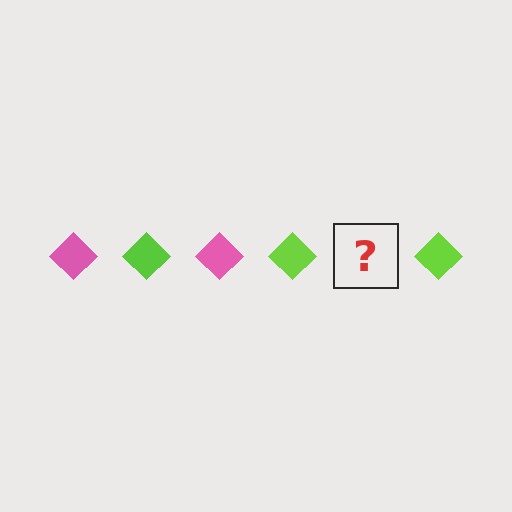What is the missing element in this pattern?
The missing element is a pink diamond.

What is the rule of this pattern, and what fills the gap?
The rule is that the pattern cycles through pink, lime diamonds. The gap should be filled with a pink diamond.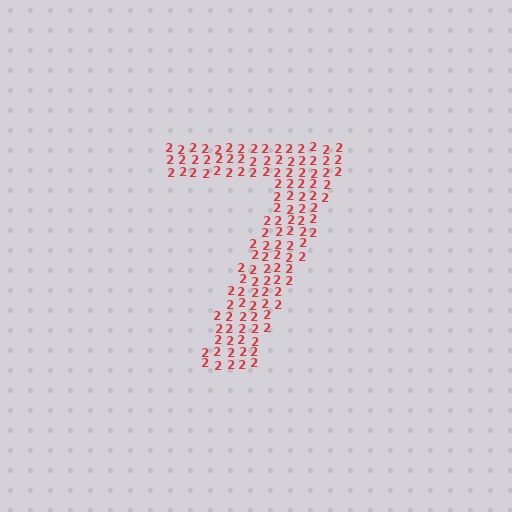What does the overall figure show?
The overall figure shows the digit 7.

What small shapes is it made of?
It is made of small digit 2's.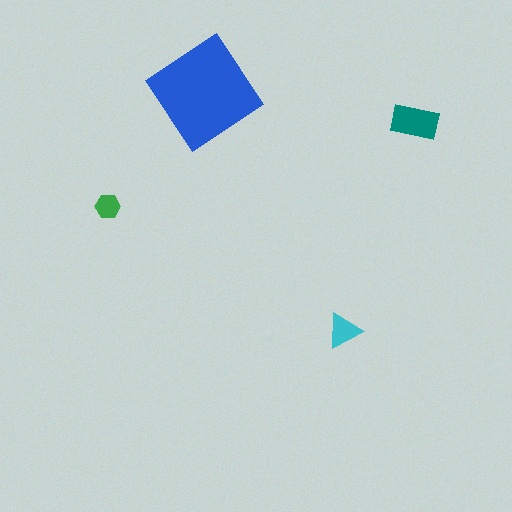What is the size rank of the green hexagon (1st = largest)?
4th.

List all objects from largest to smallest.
The blue diamond, the teal rectangle, the cyan triangle, the green hexagon.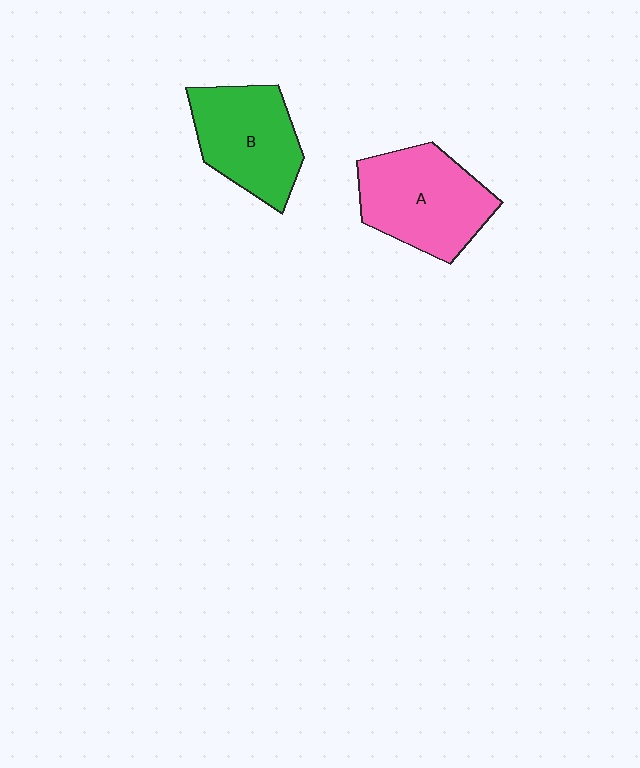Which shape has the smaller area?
Shape B (green).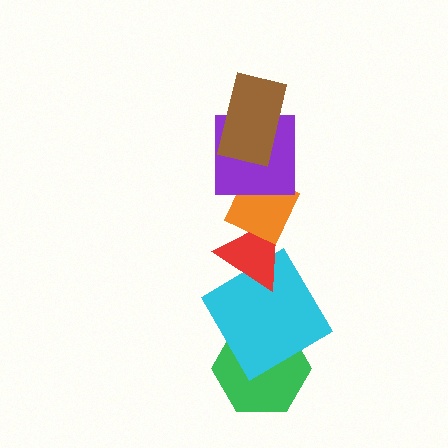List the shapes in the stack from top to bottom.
From top to bottom: the brown rectangle, the purple square, the orange diamond, the red triangle, the cyan diamond, the green hexagon.